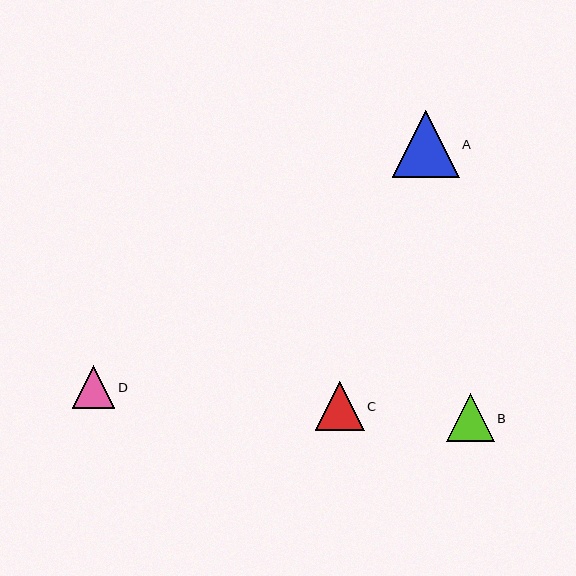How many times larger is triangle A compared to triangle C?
Triangle A is approximately 1.4 times the size of triangle C.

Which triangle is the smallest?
Triangle D is the smallest with a size of approximately 42 pixels.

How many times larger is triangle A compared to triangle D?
Triangle A is approximately 1.6 times the size of triangle D.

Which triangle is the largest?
Triangle A is the largest with a size of approximately 67 pixels.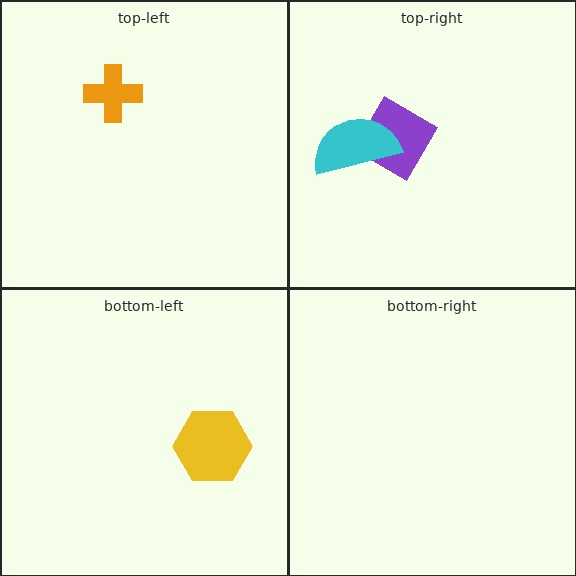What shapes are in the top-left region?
The orange cross.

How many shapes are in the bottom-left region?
1.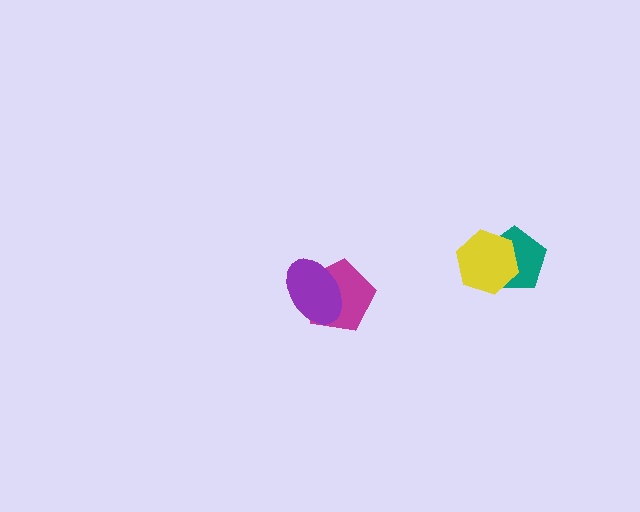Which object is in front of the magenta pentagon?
The purple ellipse is in front of the magenta pentagon.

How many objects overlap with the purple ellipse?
1 object overlaps with the purple ellipse.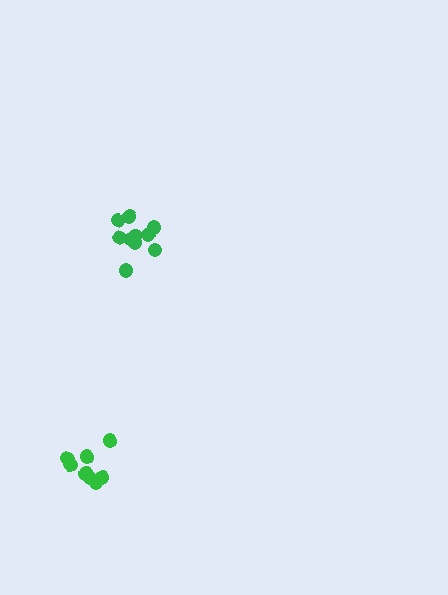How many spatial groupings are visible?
There are 2 spatial groupings.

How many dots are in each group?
Group 1: 10 dots, Group 2: 8 dots (18 total).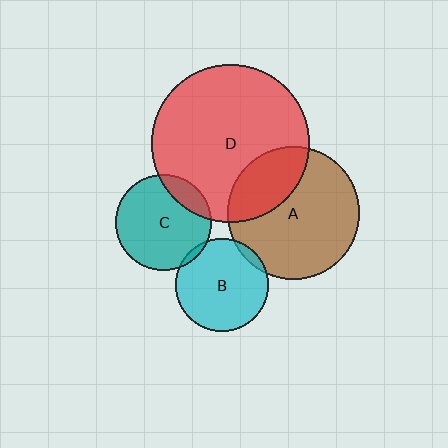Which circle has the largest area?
Circle D (red).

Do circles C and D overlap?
Yes.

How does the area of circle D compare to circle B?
Approximately 2.9 times.